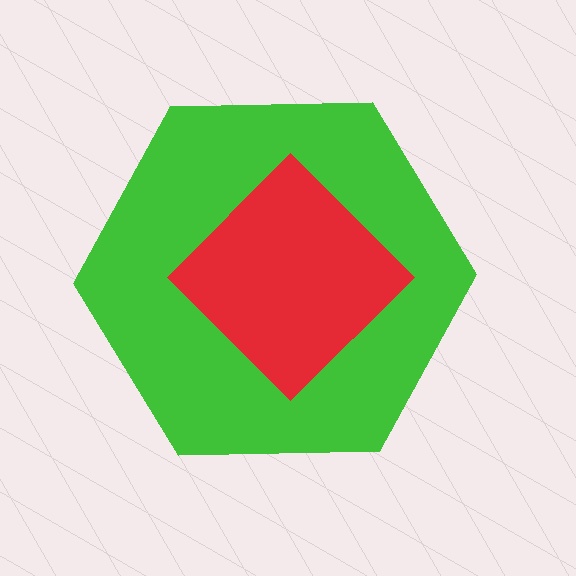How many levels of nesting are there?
2.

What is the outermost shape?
The green hexagon.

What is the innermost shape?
The red diamond.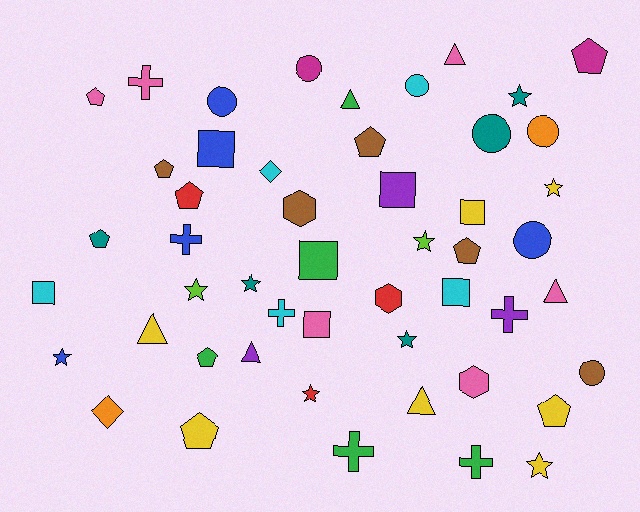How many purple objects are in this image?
There are 3 purple objects.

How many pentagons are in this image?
There are 10 pentagons.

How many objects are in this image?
There are 50 objects.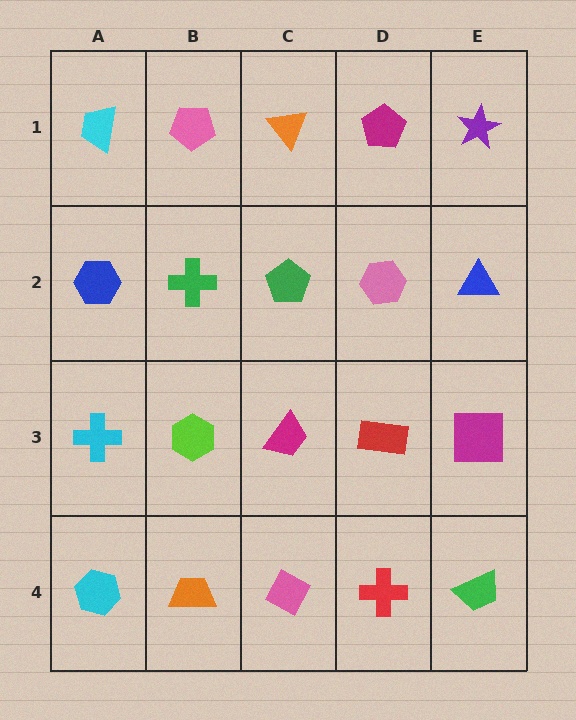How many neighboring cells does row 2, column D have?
4.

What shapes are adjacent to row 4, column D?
A red rectangle (row 3, column D), a pink diamond (row 4, column C), a green trapezoid (row 4, column E).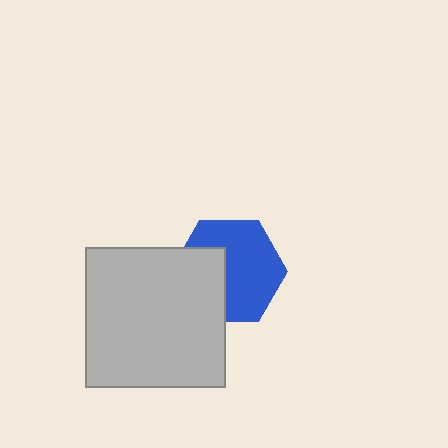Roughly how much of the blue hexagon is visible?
About half of it is visible (roughly 64%).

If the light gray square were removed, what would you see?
You would see the complete blue hexagon.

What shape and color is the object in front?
The object in front is a light gray square.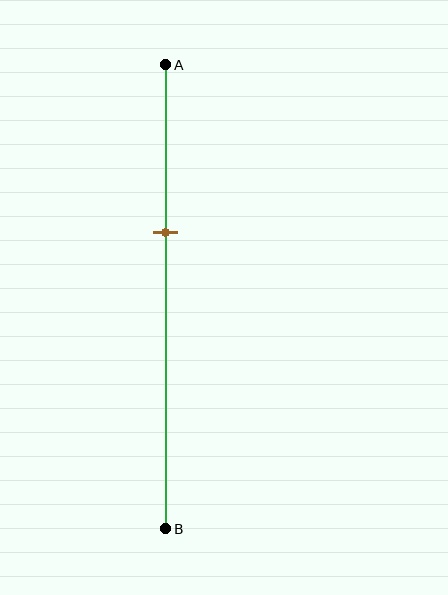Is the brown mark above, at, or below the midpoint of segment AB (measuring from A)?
The brown mark is above the midpoint of segment AB.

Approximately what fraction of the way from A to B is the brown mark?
The brown mark is approximately 35% of the way from A to B.